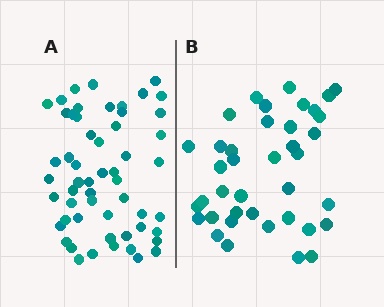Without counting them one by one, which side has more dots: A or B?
Region A (the left region) has more dots.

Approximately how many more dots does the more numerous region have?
Region A has approximately 15 more dots than region B.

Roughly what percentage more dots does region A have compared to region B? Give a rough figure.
About 40% more.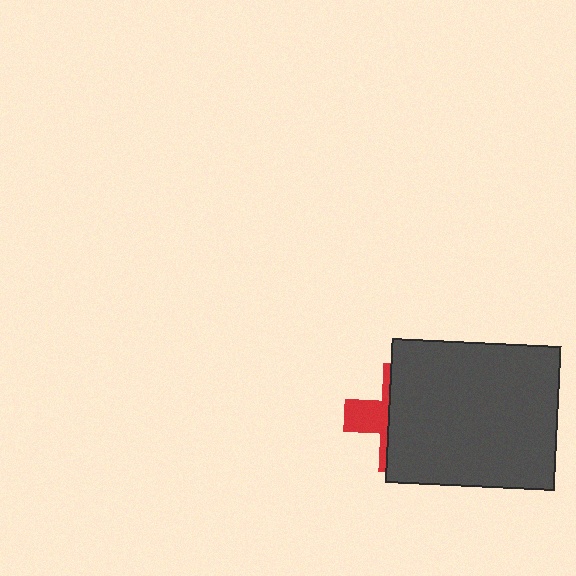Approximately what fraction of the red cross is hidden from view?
Roughly 69% of the red cross is hidden behind the dark gray rectangle.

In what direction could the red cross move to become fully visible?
The red cross could move left. That would shift it out from behind the dark gray rectangle entirely.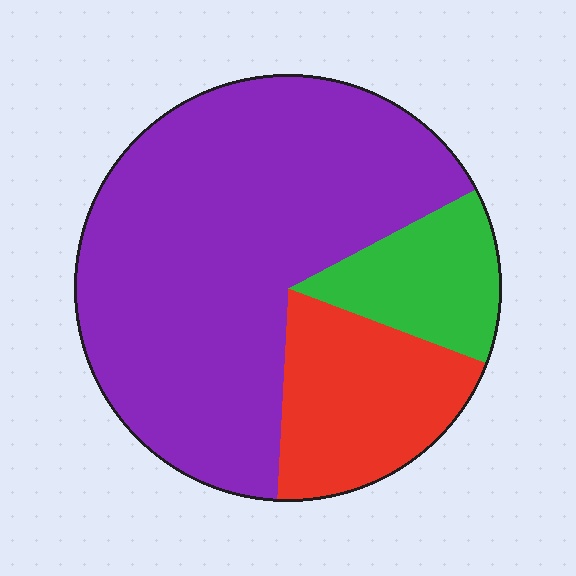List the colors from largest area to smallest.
From largest to smallest: purple, red, green.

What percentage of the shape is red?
Red takes up between a sixth and a third of the shape.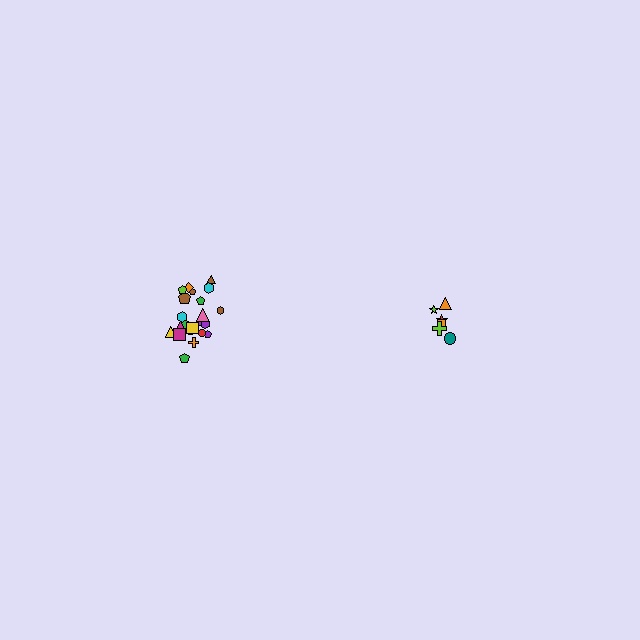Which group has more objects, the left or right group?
The left group.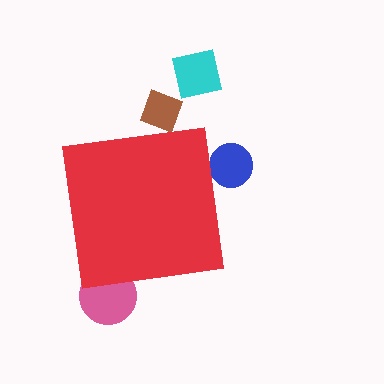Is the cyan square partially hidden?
No, the cyan square is fully visible.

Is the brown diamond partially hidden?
Yes, the brown diamond is partially hidden behind the red square.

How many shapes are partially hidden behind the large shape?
3 shapes are partially hidden.